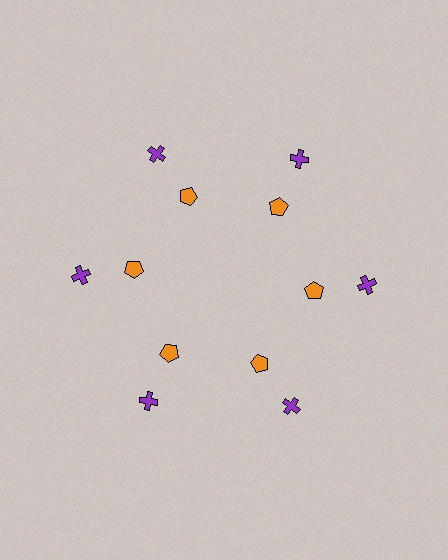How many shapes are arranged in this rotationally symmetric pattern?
There are 12 shapes, arranged in 6 groups of 2.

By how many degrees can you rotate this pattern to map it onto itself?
The pattern maps onto itself every 60 degrees of rotation.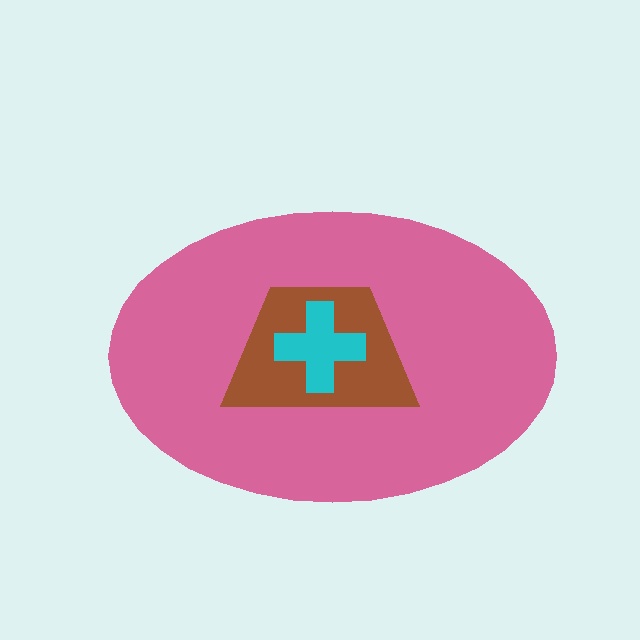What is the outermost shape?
The pink ellipse.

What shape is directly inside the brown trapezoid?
The cyan cross.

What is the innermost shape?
The cyan cross.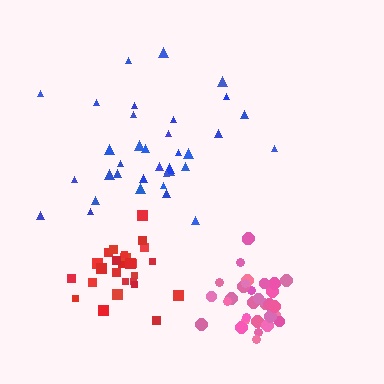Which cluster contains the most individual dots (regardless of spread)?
Blue (35).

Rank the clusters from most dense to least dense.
pink, red, blue.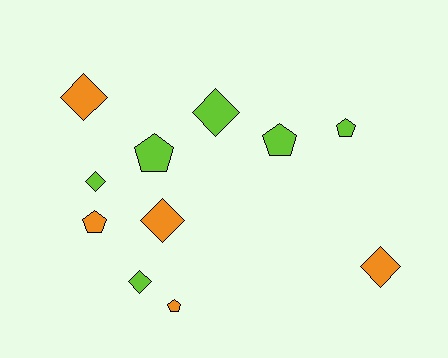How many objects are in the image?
There are 11 objects.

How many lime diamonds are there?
There are 3 lime diamonds.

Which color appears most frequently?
Lime, with 6 objects.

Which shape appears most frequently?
Diamond, with 6 objects.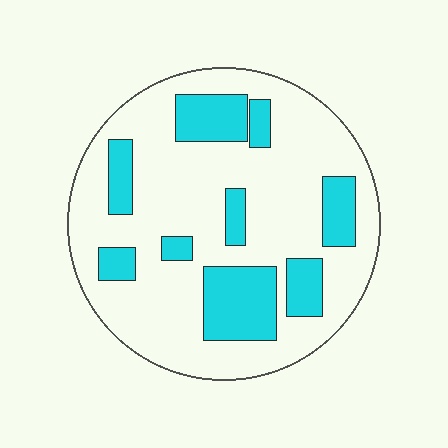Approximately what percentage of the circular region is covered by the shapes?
Approximately 25%.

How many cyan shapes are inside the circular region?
9.